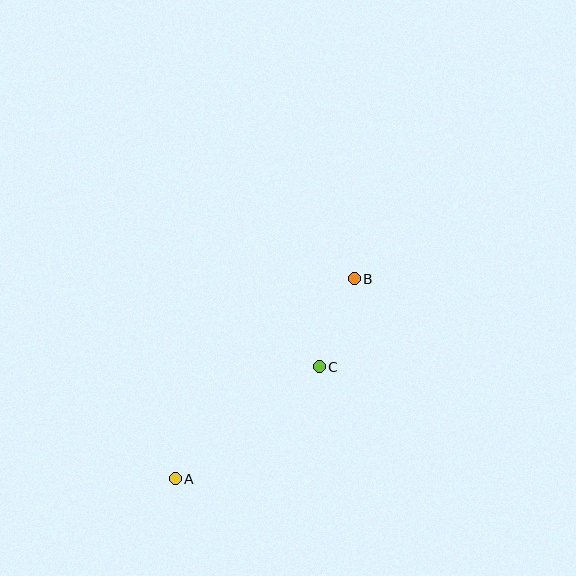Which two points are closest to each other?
Points B and C are closest to each other.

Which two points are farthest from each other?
Points A and B are farthest from each other.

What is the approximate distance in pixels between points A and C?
The distance between A and C is approximately 183 pixels.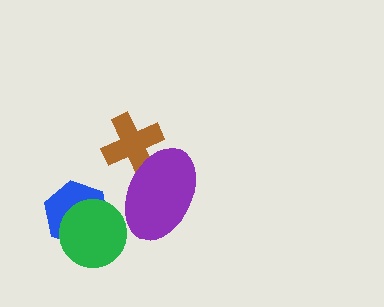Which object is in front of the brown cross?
The purple ellipse is in front of the brown cross.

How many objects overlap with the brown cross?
1 object overlaps with the brown cross.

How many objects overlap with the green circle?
1 object overlaps with the green circle.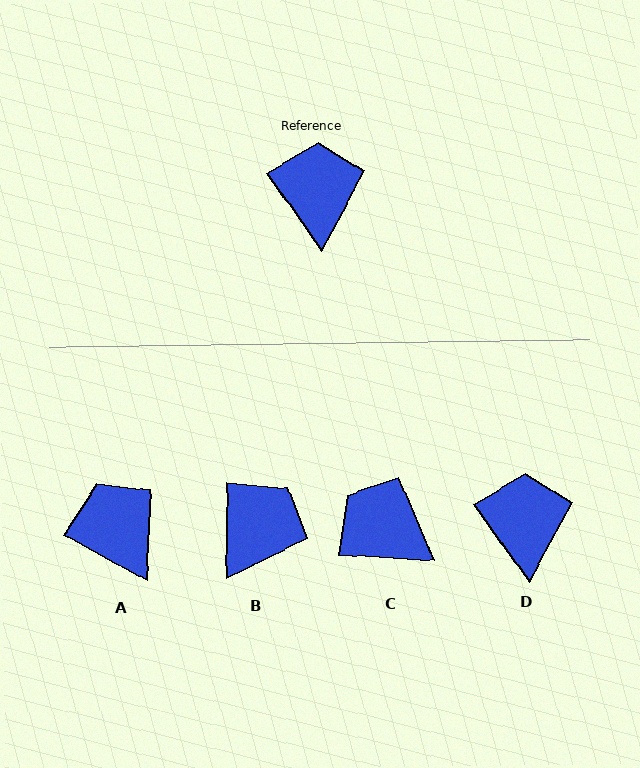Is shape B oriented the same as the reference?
No, it is off by about 36 degrees.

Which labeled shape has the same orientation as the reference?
D.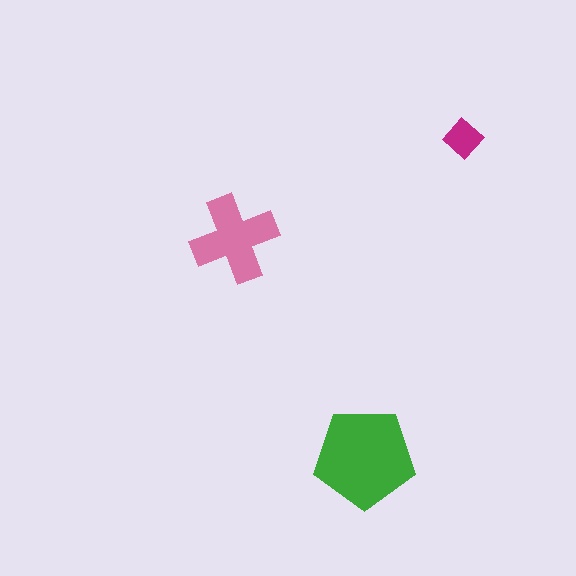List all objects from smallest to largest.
The magenta diamond, the pink cross, the green pentagon.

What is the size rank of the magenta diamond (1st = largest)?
3rd.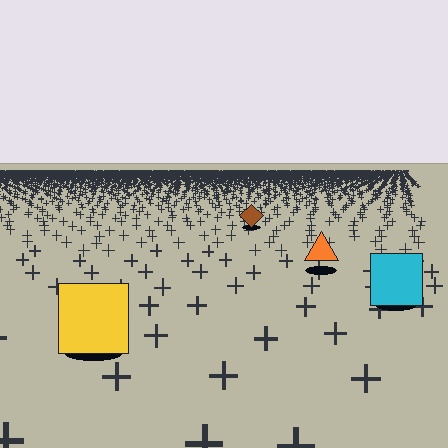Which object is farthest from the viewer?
The brown diamond is farthest from the viewer. It appears smaller and the ground texture around it is denser.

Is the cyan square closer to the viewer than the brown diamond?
Yes. The cyan square is closer — you can tell from the texture gradient: the ground texture is coarser near it.